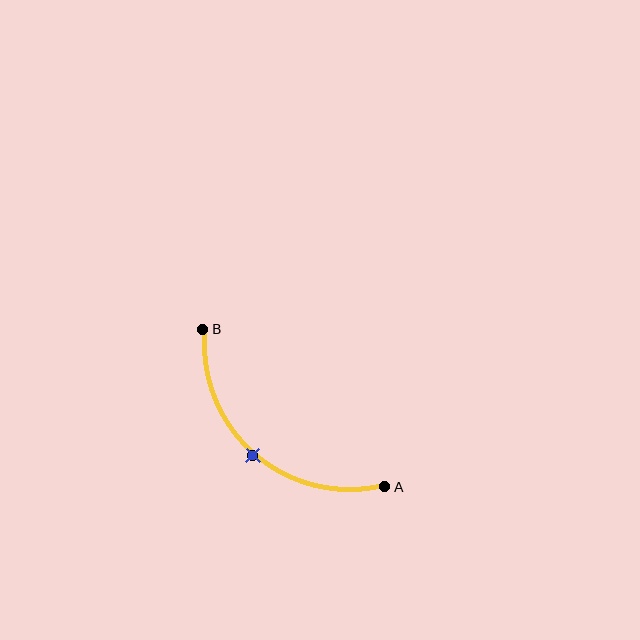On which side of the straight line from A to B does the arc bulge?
The arc bulges below and to the left of the straight line connecting A and B.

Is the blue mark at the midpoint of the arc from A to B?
Yes. The blue mark lies on the arc at equal arc-length from both A and B — it is the arc midpoint.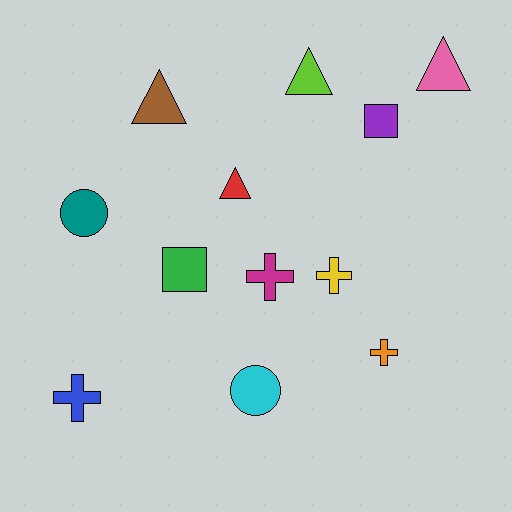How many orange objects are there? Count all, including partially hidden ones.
There is 1 orange object.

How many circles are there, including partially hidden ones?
There are 2 circles.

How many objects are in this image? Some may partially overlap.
There are 12 objects.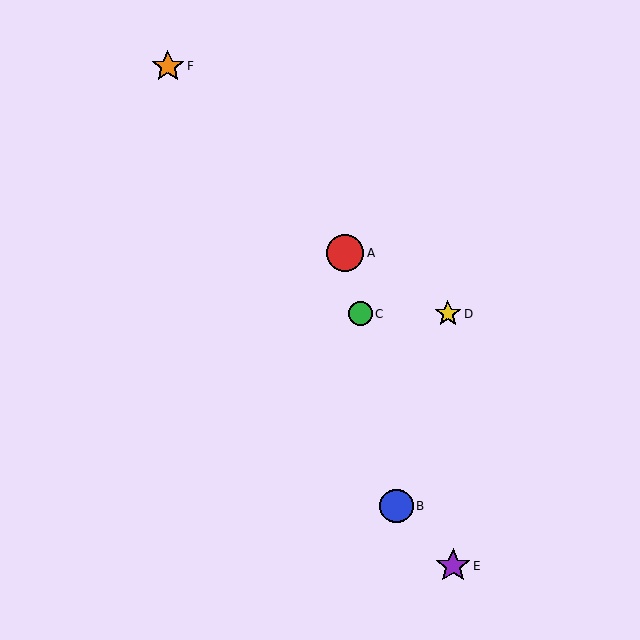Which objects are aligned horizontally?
Objects C, D are aligned horizontally.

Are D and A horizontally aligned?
No, D is at y≈314 and A is at y≈253.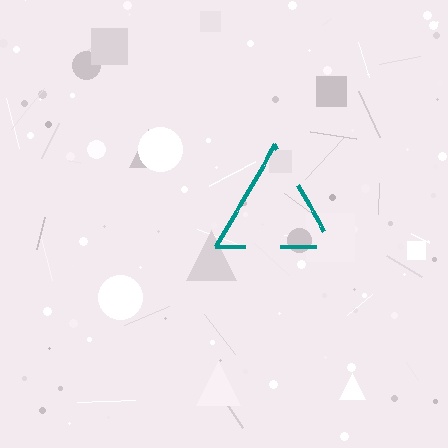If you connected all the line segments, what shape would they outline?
They would outline a triangle.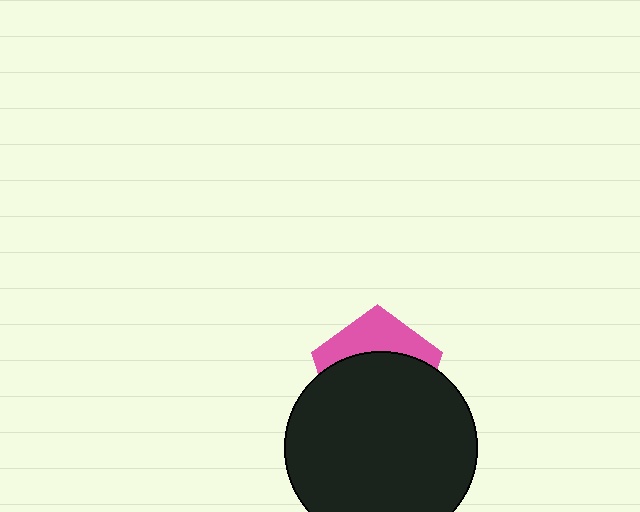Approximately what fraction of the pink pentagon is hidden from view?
Roughly 66% of the pink pentagon is hidden behind the black circle.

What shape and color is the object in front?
The object in front is a black circle.